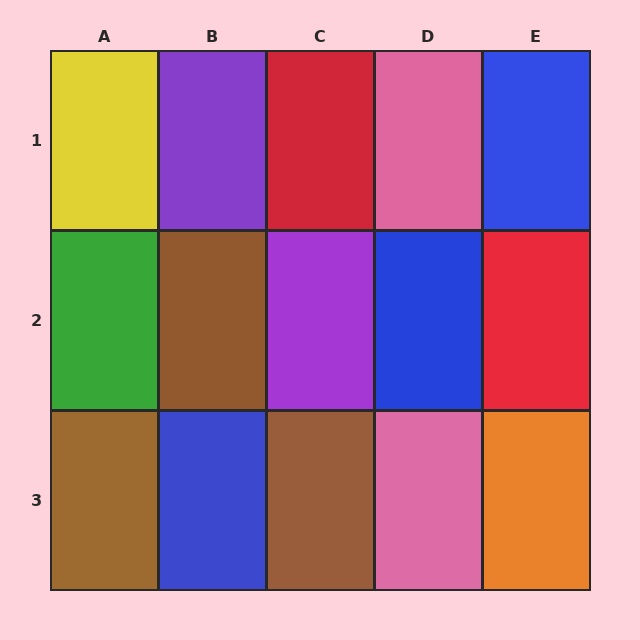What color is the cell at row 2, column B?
Brown.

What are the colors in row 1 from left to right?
Yellow, purple, red, pink, blue.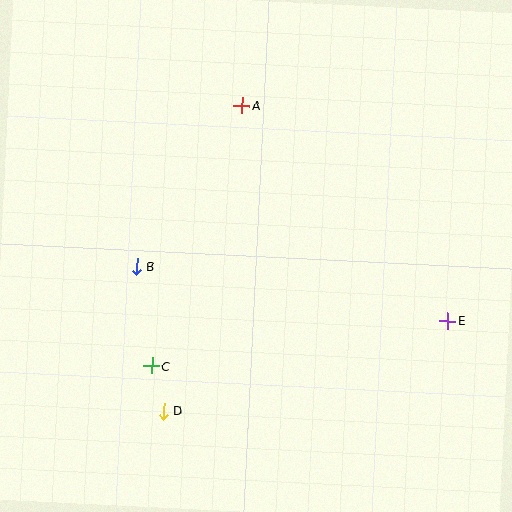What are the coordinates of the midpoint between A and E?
The midpoint between A and E is at (345, 213).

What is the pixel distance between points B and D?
The distance between B and D is 147 pixels.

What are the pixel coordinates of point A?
Point A is at (242, 105).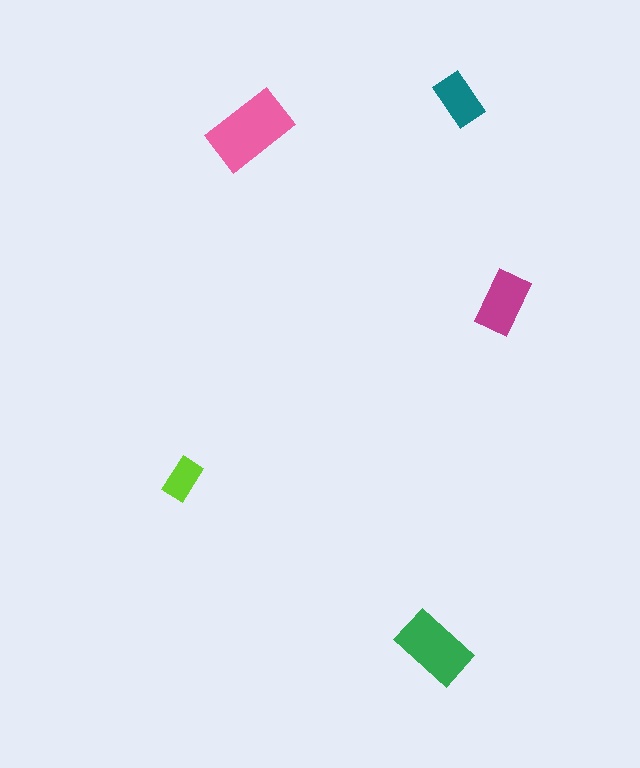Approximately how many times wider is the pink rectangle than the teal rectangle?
About 1.5 times wider.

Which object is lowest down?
The green rectangle is bottommost.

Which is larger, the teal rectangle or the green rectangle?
The green one.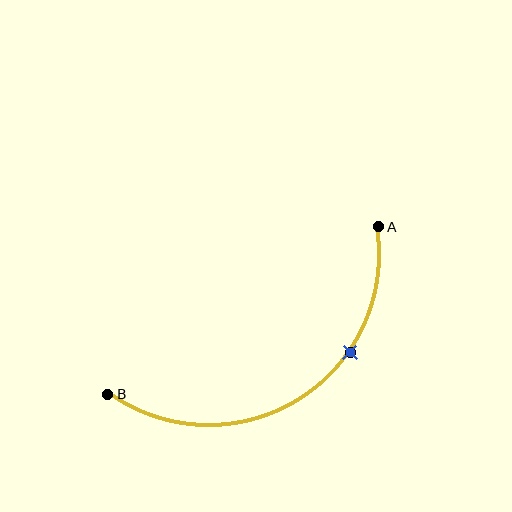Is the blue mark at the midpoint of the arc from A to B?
No. The blue mark lies on the arc but is closer to endpoint A. The arc midpoint would be at the point on the curve equidistant along the arc from both A and B.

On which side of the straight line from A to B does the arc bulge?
The arc bulges below the straight line connecting A and B.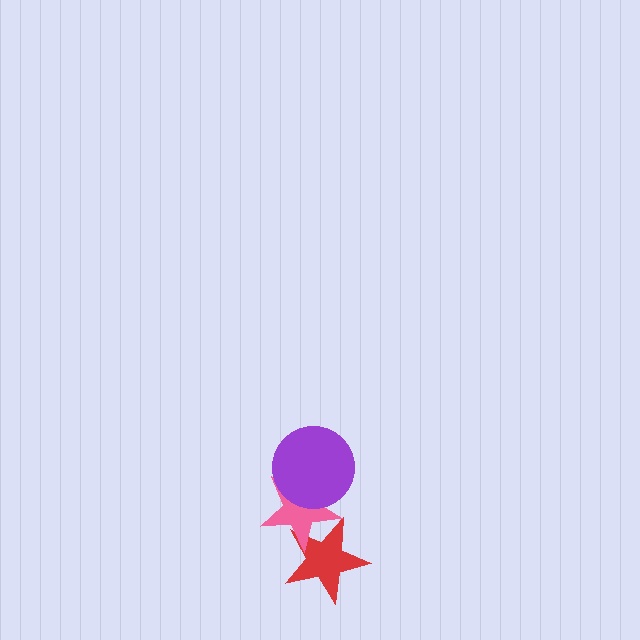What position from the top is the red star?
The red star is 3rd from the top.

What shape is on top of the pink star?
The purple circle is on top of the pink star.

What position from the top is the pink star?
The pink star is 2nd from the top.